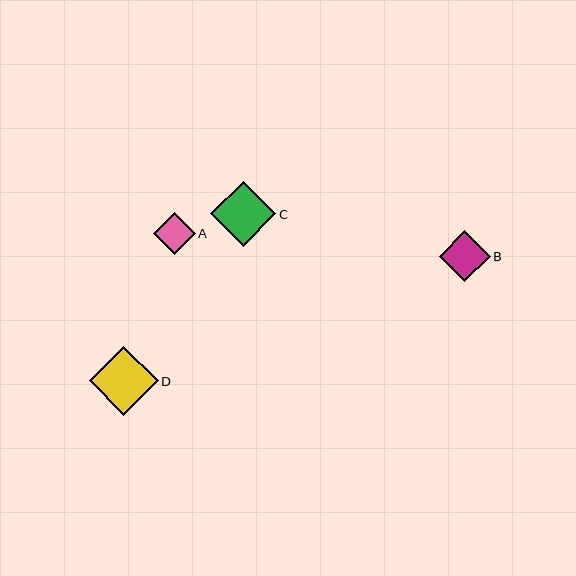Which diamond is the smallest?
Diamond A is the smallest with a size of approximately 42 pixels.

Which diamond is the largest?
Diamond D is the largest with a size of approximately 69 pixels.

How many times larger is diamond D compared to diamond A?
Diamond D is approximately 1.7 times the size of diamond A.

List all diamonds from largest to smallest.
From largest to smallest: D, C, B, A.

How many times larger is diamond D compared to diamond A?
Diamond D is approximately 1.7 times the size of diamond A.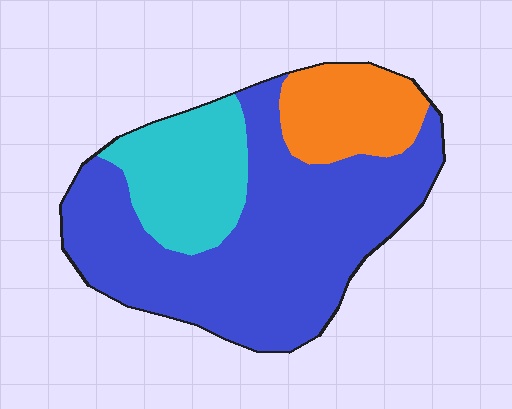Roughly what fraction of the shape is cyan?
Cyan covers around 20% of the shape.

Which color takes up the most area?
Blue, at roughly 65%.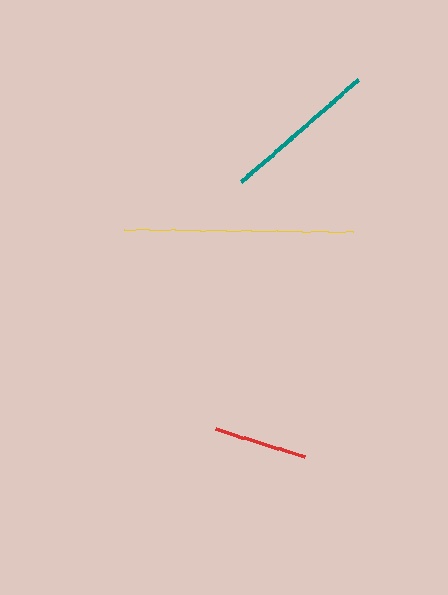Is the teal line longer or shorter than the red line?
The teal line is longer than the red line.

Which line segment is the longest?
The yellow line is the longest at approximately 229 pixels.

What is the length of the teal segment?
The teal segment is approximately 156 pixels long.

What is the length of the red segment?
The red segment is approximately 93 pixels long.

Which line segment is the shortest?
The red line is the shortest at approximately 93 pixels.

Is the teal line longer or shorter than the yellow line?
The yellow line is longer than the teal line.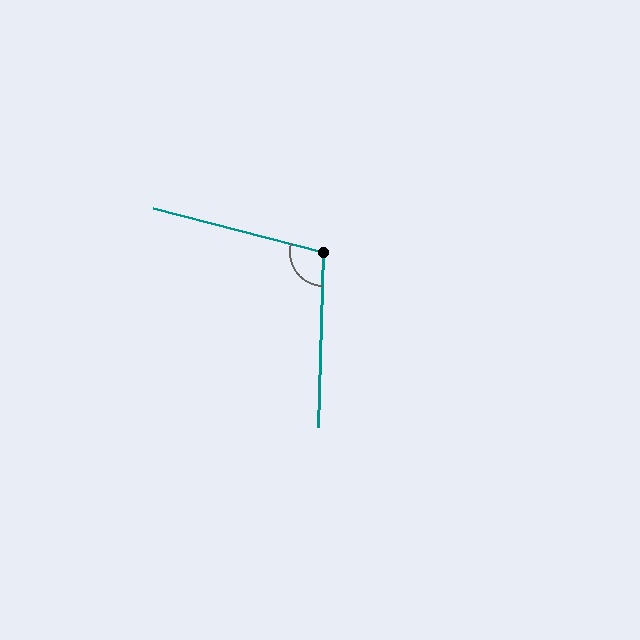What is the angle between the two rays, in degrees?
Approximately 103 degrees.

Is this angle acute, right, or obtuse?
It is obtuse.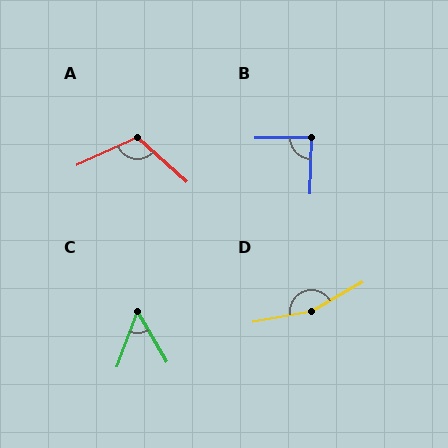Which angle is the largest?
D, at approximately 160 degrees.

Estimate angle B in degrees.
Approximately 88 degrees.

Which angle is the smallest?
C, at approximately 51 degrees.